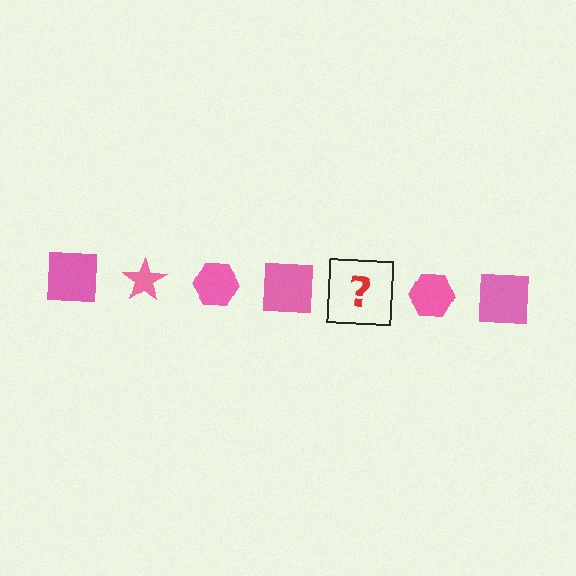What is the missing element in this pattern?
The missing element is a pink star.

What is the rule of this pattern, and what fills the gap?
The rule is that the pattern cycles through square, star, hexagon shapes in pink. The gap should be filled with a pink star.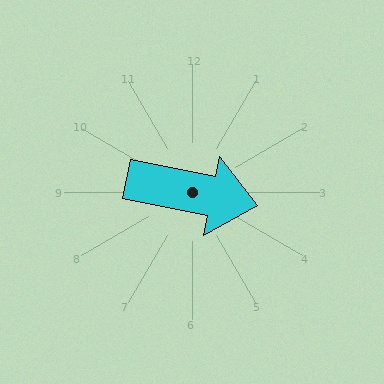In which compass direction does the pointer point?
East.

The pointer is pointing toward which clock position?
Roughly 3 o'clock.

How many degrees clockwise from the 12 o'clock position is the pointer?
Approximately 101 degrees.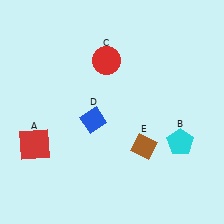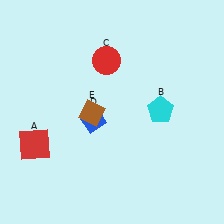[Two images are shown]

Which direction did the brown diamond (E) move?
The brown diamond (E) moved left.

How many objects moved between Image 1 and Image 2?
2 objects moved between the two images.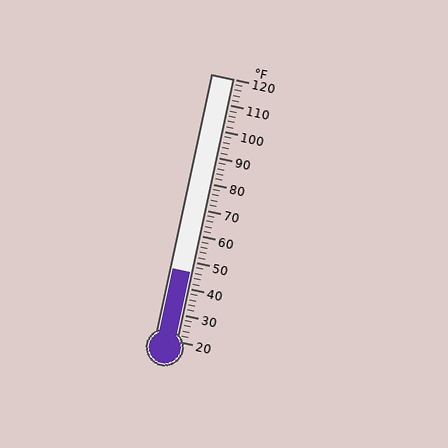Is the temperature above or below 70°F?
The temperature is below 70°F.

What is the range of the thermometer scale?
The thermometer scale ranges from 20°F to 120°F.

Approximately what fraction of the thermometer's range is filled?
The thermometer is filled to approximately 25% of its range.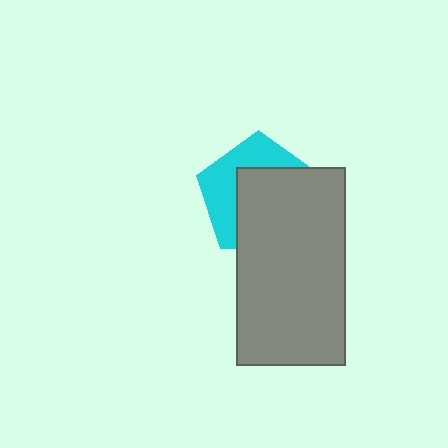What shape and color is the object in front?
The object in front is a gray rectangle.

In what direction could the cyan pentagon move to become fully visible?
The cyan pentagon could move toward the upper-left. That would shift it out from behind the gray rectangle entirely.